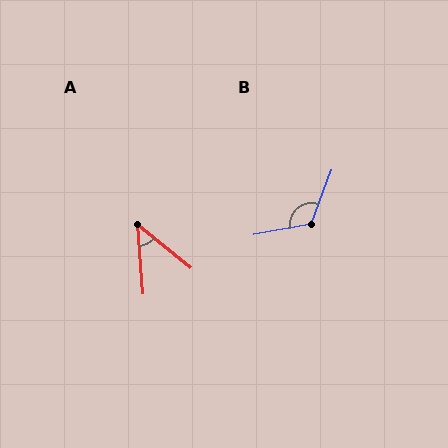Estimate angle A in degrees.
Approximately 46 degrees.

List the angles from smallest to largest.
A (46°), B (122°).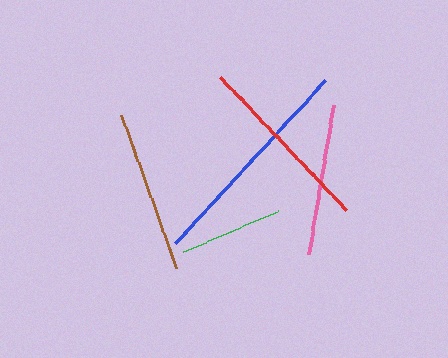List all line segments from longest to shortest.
From longest to shortest: blue, red, brown, pink, green.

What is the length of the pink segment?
The pink segment is approximately 151 pixels long.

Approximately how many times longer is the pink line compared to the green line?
The pink line is approximately 1.5 times the length of the green line.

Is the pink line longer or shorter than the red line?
The red line is longer than the pink line.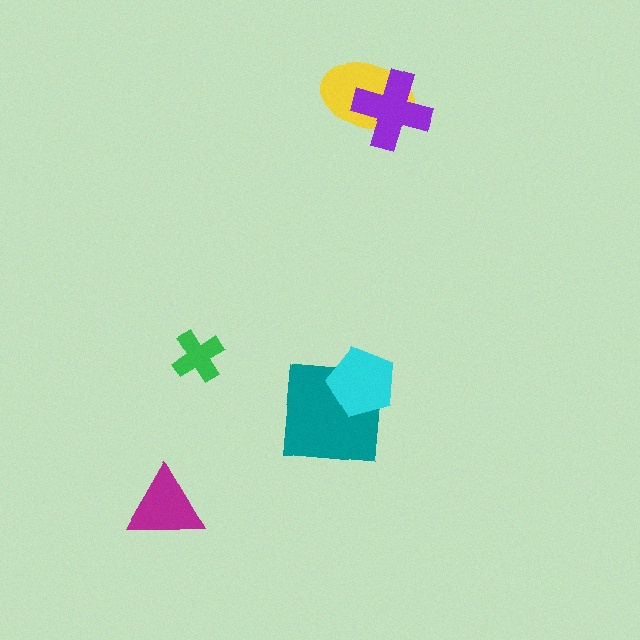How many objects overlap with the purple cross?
1 object overlaps with the purple cross.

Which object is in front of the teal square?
The cyan pentagon is in front of the teal square.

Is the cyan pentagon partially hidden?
No, no other shape covers it.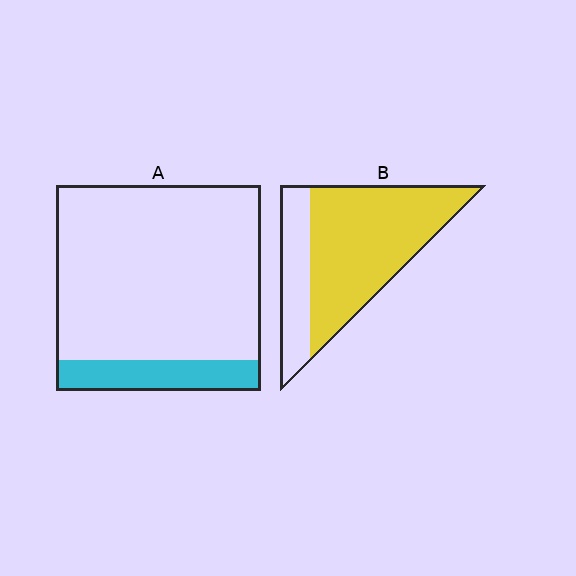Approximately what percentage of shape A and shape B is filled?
A is approximately 15% and B is approximately 75%.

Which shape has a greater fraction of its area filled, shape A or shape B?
Shape B.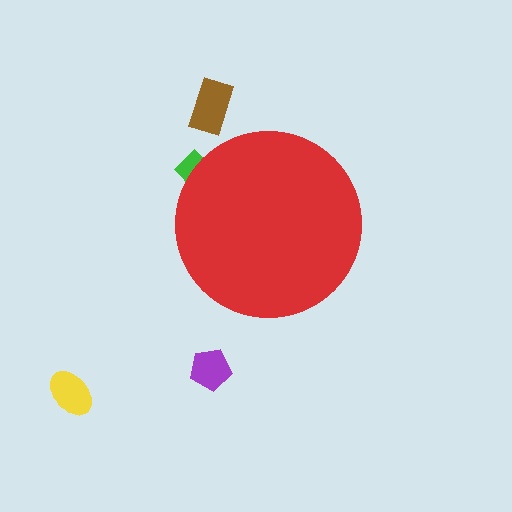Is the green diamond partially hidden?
Yes, the green diamond is partially hidden behind the red circle.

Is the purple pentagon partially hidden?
No, the purple pentagon is fully visible.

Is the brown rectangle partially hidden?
No, the brown rectangle is fully visible.